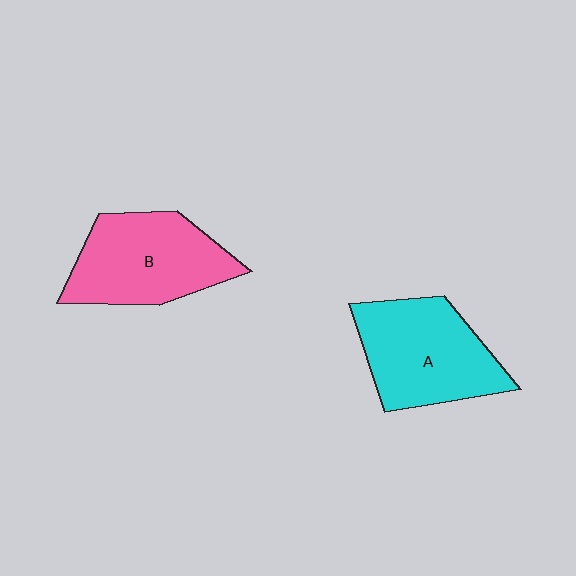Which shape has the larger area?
Shape A (cyan).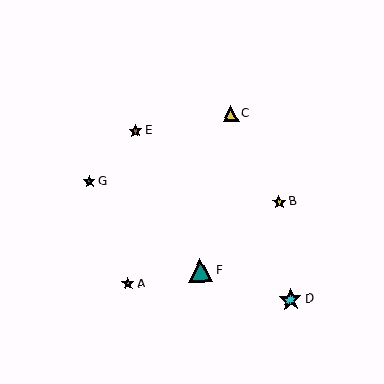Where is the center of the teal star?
The center of the teal star is at (89, 182).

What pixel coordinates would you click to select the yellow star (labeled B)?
Click at (279, 202) to select the yellow star B.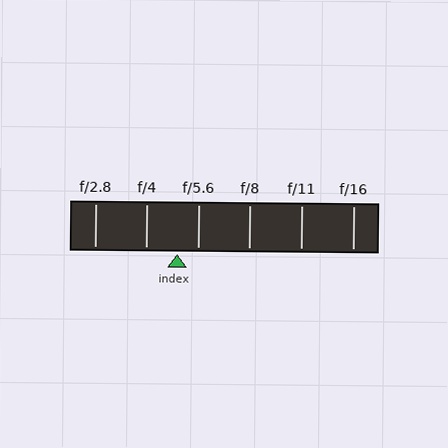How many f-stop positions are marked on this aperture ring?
There are 6 f-stop positions marked.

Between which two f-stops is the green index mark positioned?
The index mark is between f/4 and f/5.6.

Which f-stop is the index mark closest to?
The index mark is closest to f/5.6.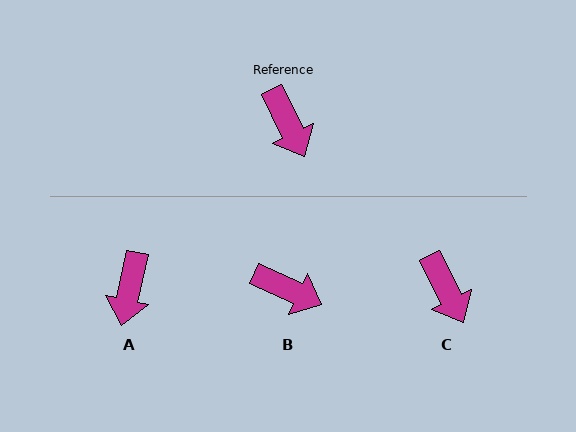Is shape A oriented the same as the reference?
No, it is off by about 39 degrees.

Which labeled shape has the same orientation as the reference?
C.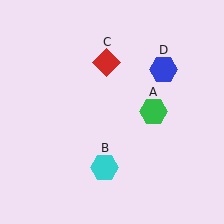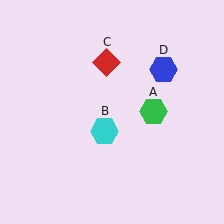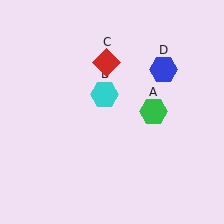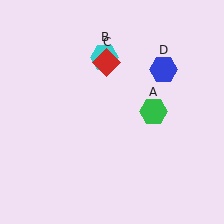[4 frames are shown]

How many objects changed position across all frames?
1 object changed position: cyan hexagon (object B).